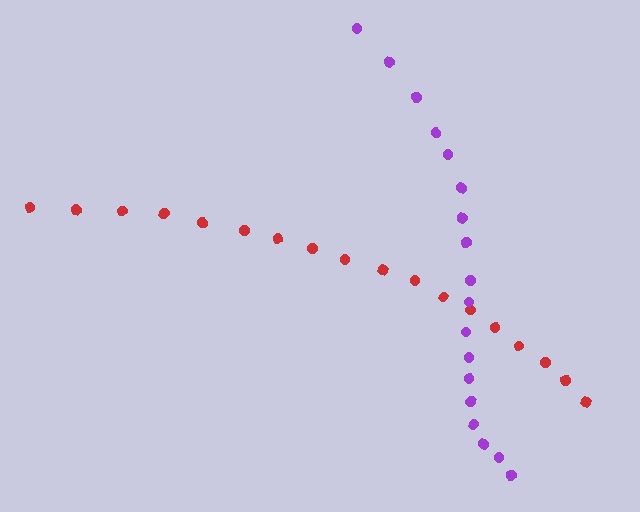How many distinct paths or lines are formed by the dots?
There are 2 distinct paths.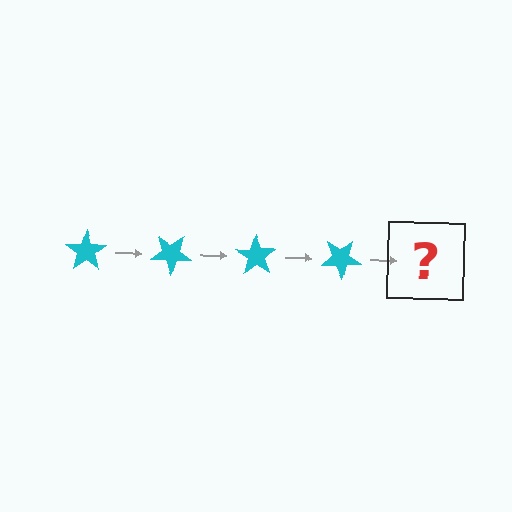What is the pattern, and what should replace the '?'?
The pattern is that the star rotates 35 degrees each step. The '?' should be a cyan star rotated 140 degrees.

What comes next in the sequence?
The next element should be a cyan star rotated 140 degrees.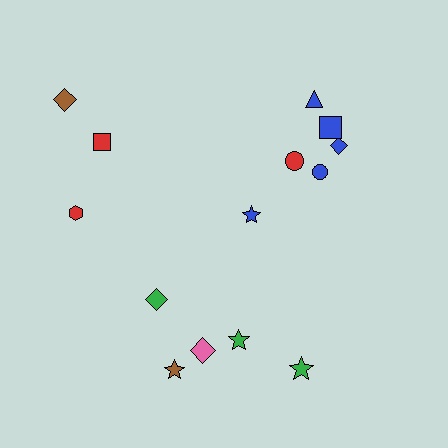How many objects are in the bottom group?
There are 5 objects.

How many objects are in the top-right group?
There are 6 objects.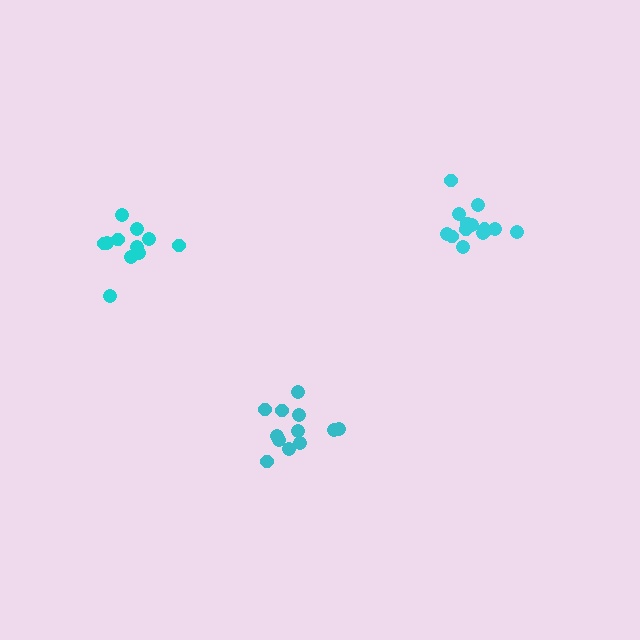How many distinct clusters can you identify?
There are 3 distinct clusters.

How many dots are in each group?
Group 1: 14 dots, Group 2: 12 dots, Group 3: 11 dots (37 total).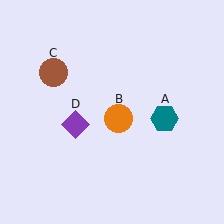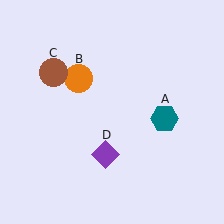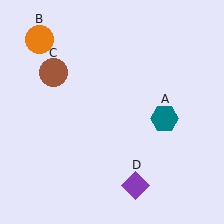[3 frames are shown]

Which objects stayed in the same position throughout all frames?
Teal hexagon (object A) and brown circle (object C) remained stationary.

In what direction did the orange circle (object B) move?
The orange circle (object B) moved up and to the left.